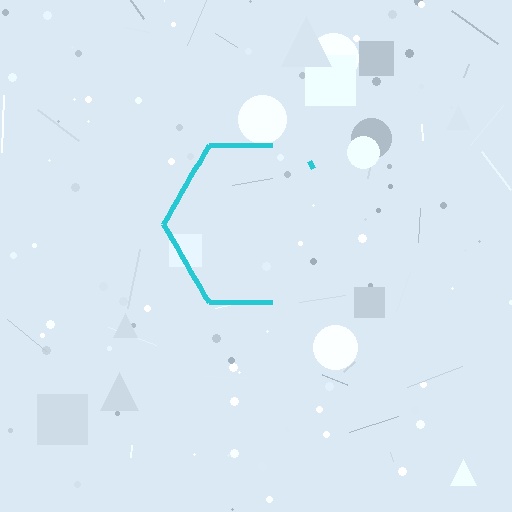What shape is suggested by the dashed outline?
The dashed outline suggests a hexagon.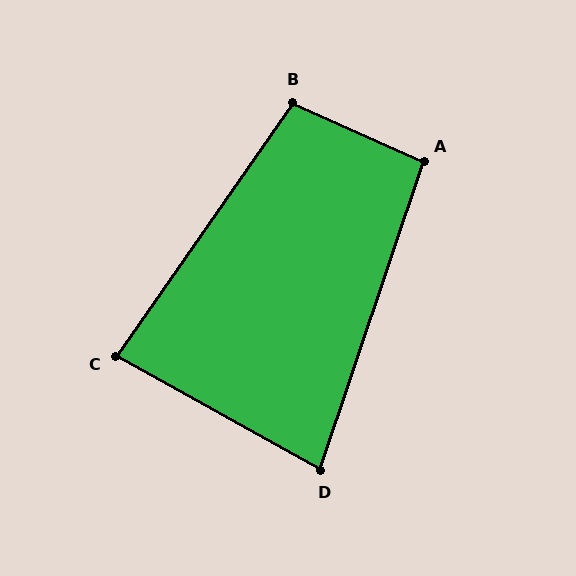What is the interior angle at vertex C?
Approximately 84 degrees (acute).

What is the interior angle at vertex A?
Approximately 96 degrees (obtuse).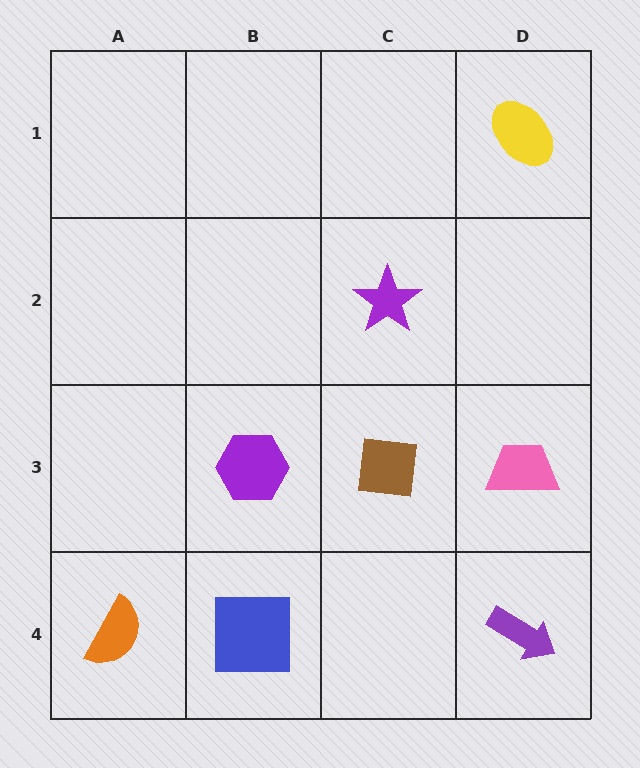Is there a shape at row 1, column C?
No, that cell is empty.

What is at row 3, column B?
A purple hexagon.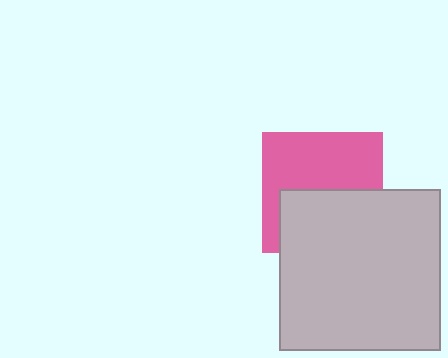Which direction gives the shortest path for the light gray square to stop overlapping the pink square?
Moving down gives the shortest separation.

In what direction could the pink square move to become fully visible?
The pink square could move up. That would shift it out from behind the light gray square entirely.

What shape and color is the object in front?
The object in front is a light gray square.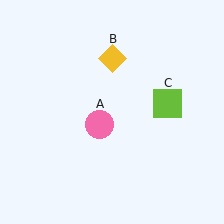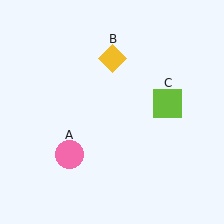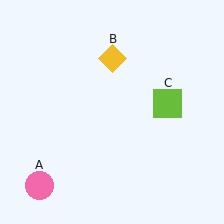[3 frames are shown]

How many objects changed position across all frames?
1 object changed position: pink circle (object A).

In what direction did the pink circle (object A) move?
The pink circle (object A) moved down and to the left.